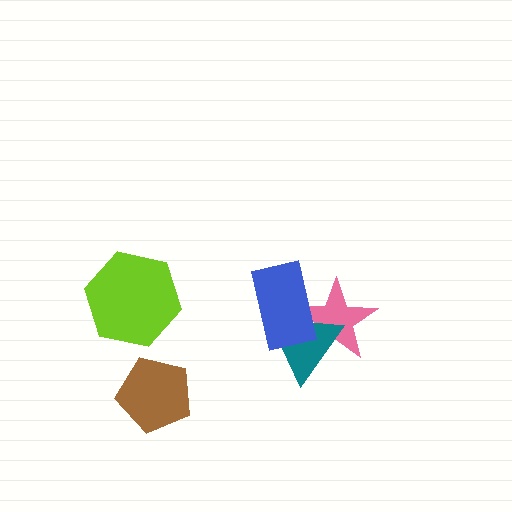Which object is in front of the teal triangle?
The blue rectangle is in front of the teal triangle.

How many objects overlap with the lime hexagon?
0 objects overlap with the lime hexagon.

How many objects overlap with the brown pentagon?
0 objects overlap with the brown pentagon.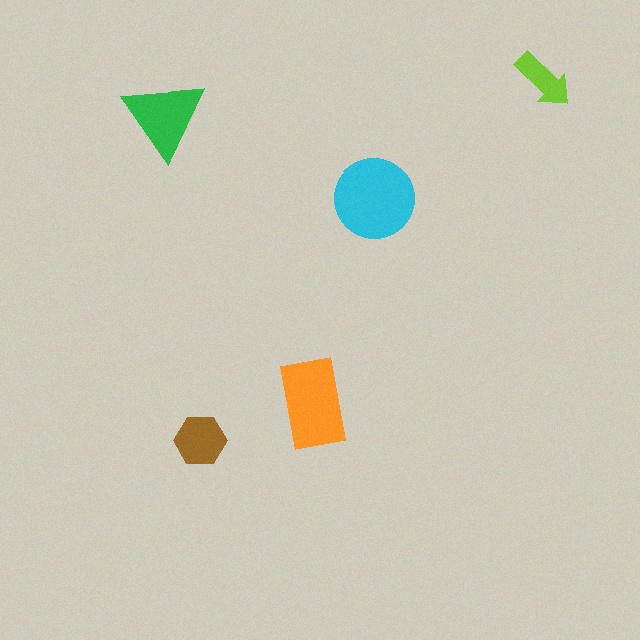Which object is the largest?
The cyan circle.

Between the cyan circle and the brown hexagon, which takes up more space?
The cyan circle.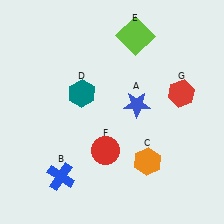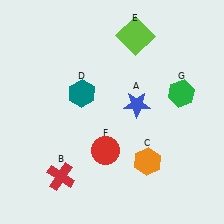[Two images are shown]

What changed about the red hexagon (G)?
In Image 1, G is red. In Image 2, it changed to green.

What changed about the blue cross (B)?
In Image 1, B is blue. In Image 2, it changed to red.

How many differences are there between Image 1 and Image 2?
There are 2 differences between the two images.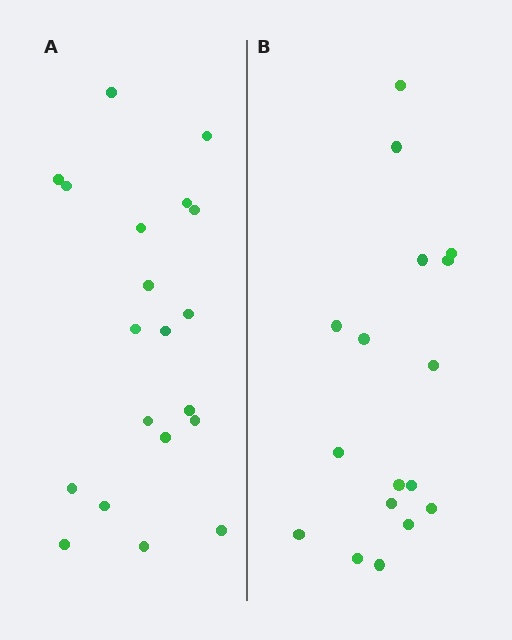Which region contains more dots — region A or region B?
Region A (the left region) has more dots.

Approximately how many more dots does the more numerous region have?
Region A has just a few more — roughly 2 or 3 more dots than region B.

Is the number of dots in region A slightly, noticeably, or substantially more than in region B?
Region A has only slightly more — the two regions are fairly close. The ratio is roughly 1.2 to 1.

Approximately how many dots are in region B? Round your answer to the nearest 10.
About 20 dots. (The exact count is 17, which rounds to 20.)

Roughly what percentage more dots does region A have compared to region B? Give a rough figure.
About 20% more.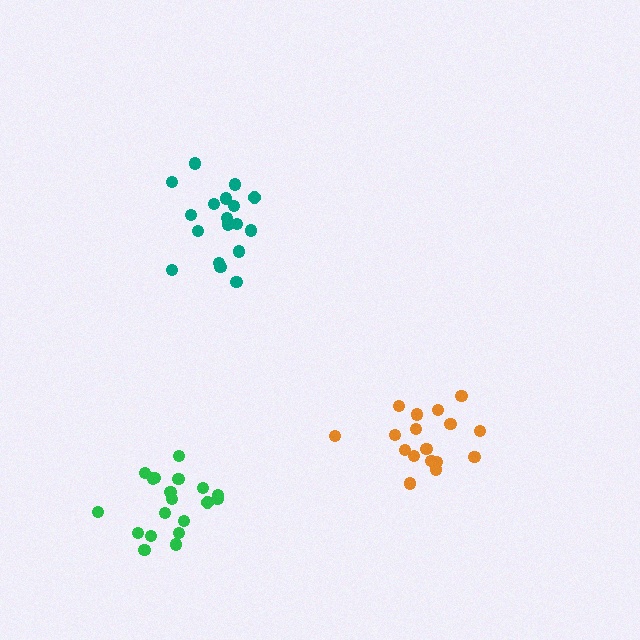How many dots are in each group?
Group 1: 18 dots, Group 2: 20 dots, Group 3: 17 dots (55 total).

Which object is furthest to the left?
The green cluster is leftmost.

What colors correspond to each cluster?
The clusters are colored: teal, green, orange.